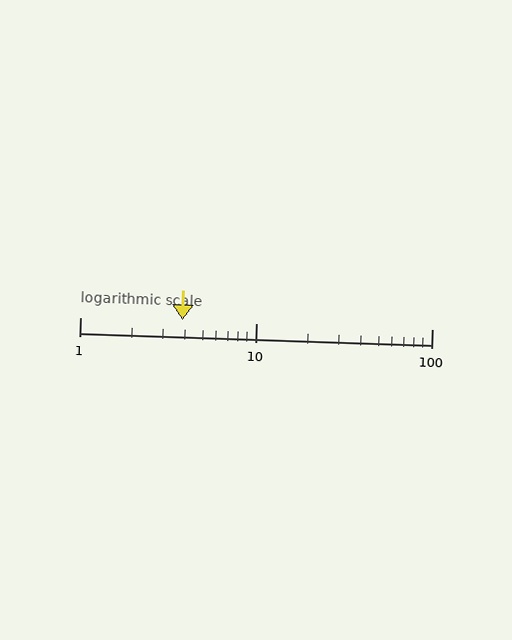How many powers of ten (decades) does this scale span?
The scale spans 2 decades, from 1 to 100.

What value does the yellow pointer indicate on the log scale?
The pointer indicates approximately 3.8.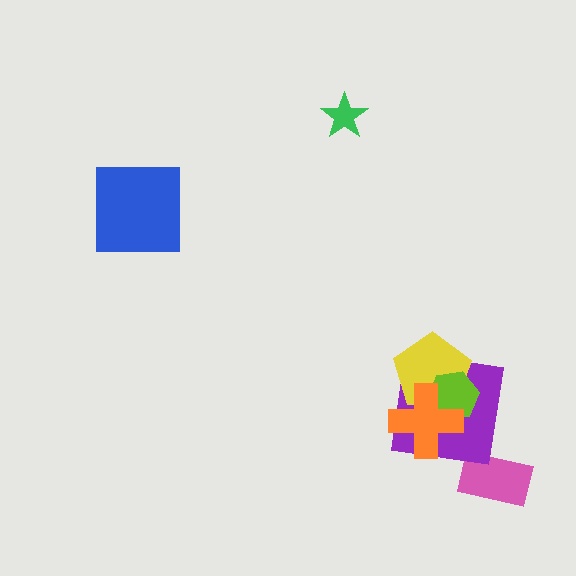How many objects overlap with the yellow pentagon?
3 objects overlap with the yellow pentagon.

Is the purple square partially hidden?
Yes, it is partially covered by another shape.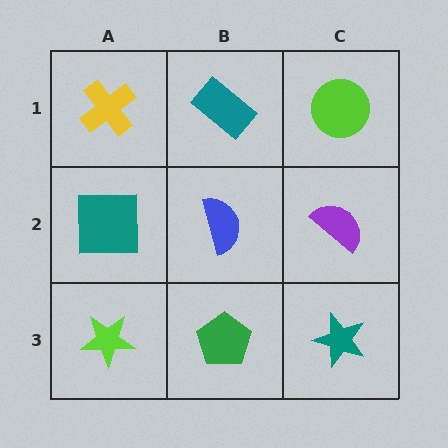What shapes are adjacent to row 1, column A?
A teal square (row 2, column A), a teal rectangle (row 1, column B).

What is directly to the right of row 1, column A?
A teal rectangle.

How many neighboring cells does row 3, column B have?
3.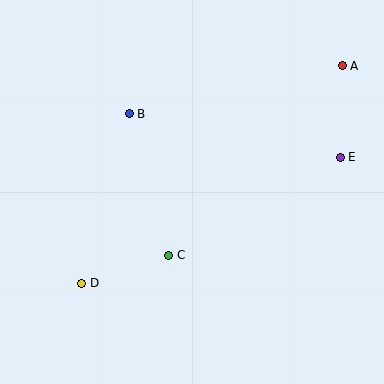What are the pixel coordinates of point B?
Point B is at (129, 114).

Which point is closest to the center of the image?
Point C at (169, 255) is closest to the center.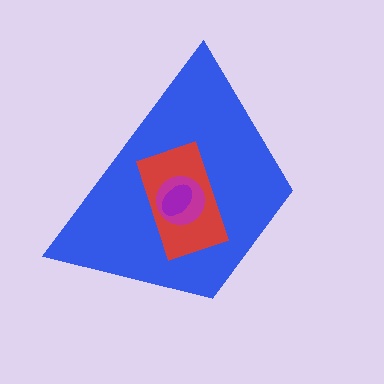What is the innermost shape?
The purple ellipse.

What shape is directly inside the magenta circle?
The purple ellipse.